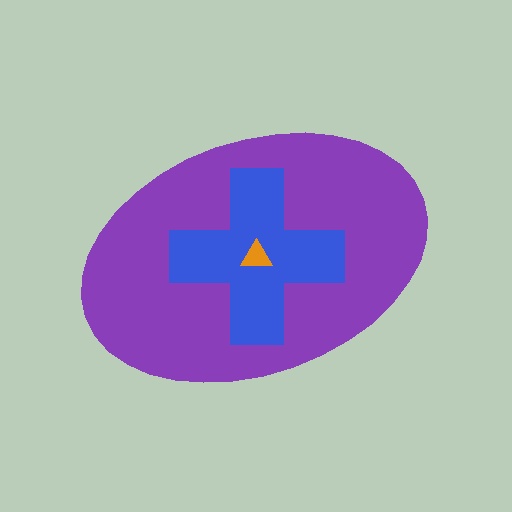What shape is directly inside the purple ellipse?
The blue cross.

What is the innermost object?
The orange triangle.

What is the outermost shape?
The purple ellipse.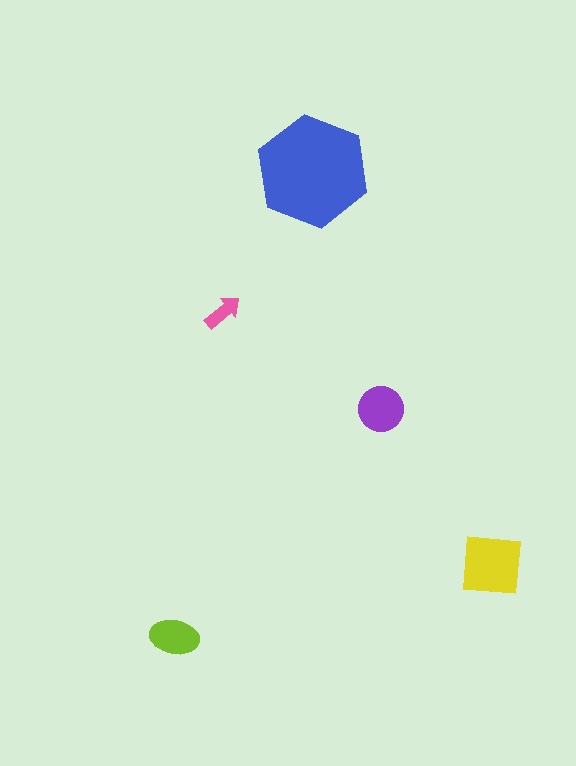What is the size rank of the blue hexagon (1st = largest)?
1st.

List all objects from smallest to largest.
The pink arrow, the lime ellipse, the purple circle, the yellow square, the blue hexagon.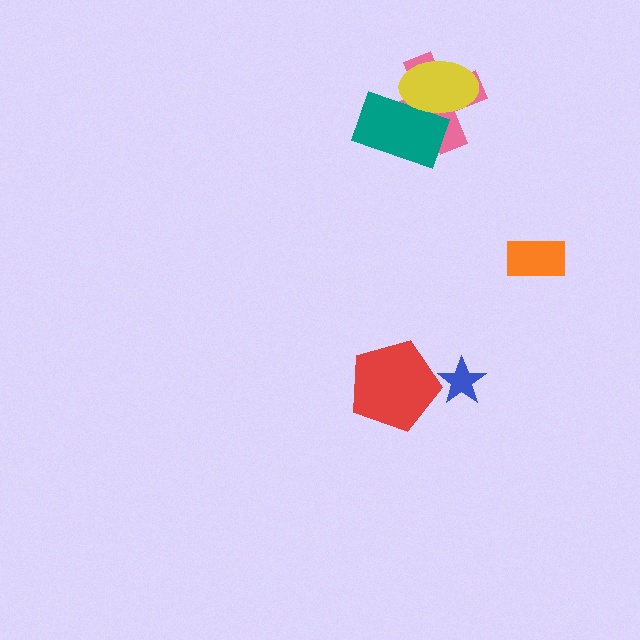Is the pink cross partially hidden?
Yes, it is partially covered by another shape.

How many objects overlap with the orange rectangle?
0 objects overlap with the orange rectangle.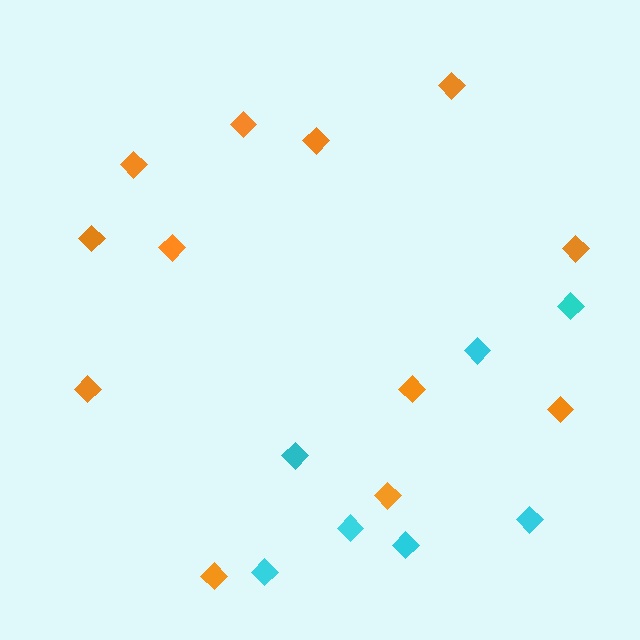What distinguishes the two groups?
There are 2 groups: one group of orange diamonds (12) and one group of cyan diamonds (7).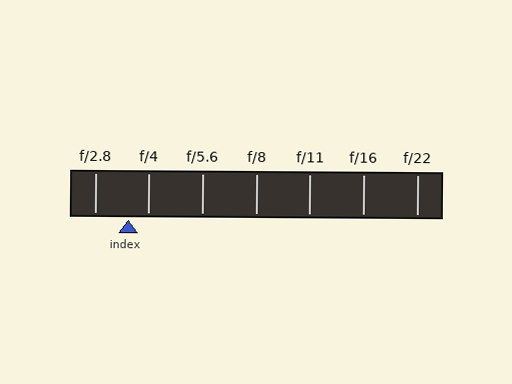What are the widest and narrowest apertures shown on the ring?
The widest aperture shown is f/2.8 and the narrowest is f/22.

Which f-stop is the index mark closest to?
The index mark is closest to f/4.